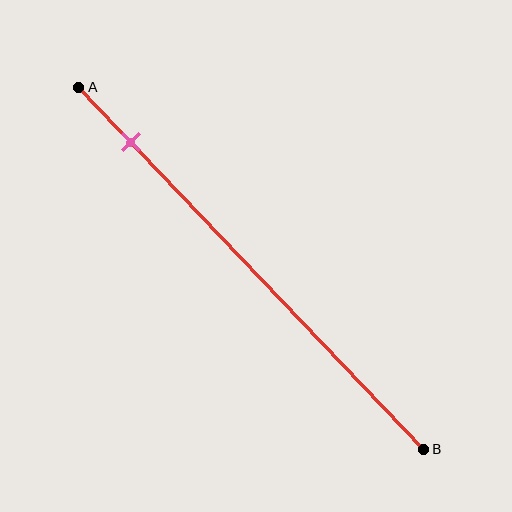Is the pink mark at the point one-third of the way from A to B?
No, the mark is at about 15% from A, not at the 33% one-third point.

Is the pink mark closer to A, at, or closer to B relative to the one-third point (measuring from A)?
The pink mark is closer to point A than the one-third point of segment AB.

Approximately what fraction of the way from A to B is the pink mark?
The pink mark is approximately 15% of the way from A to B.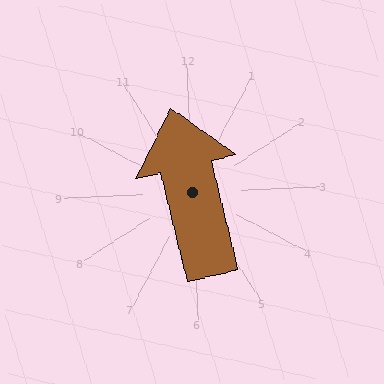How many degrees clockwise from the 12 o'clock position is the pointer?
Approximately 349 degrees.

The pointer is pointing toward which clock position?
Roughly 12 o'clock.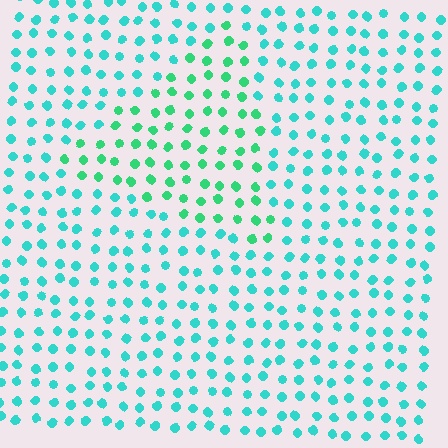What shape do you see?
I see a triangle.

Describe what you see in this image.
The image is filled with small cyan elements in a uniform arrangement. A triangle-shaped region is visible where the elements are tinted to a slightly different hue, forming a subtle color boundary.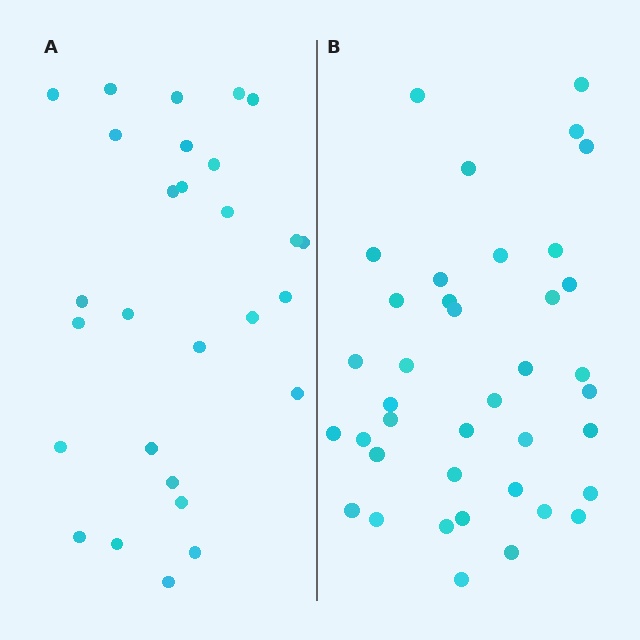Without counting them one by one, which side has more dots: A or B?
Region B (the right region) has more dots.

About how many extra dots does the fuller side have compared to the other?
Region B has roughly 12 or so more dots than region A.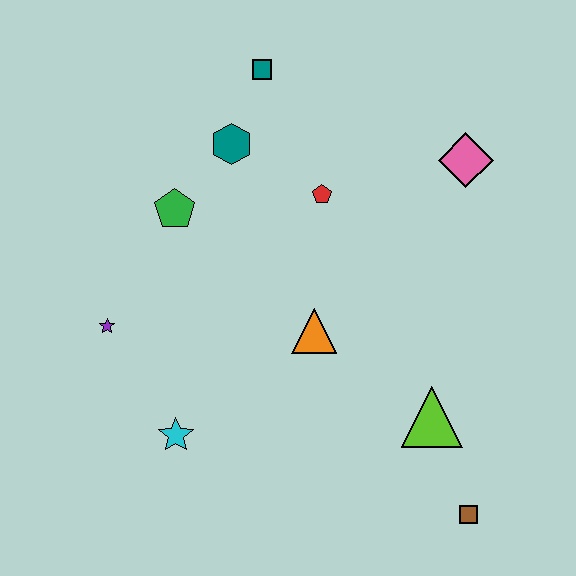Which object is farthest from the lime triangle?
The teal square is farthest from the lime triangle.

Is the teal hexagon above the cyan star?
Yes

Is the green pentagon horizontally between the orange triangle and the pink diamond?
No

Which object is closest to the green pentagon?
The teal hexagon is closest to the green pentagon.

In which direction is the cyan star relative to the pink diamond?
The cyan star is to the left of the pink diamond.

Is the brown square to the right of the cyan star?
Yes